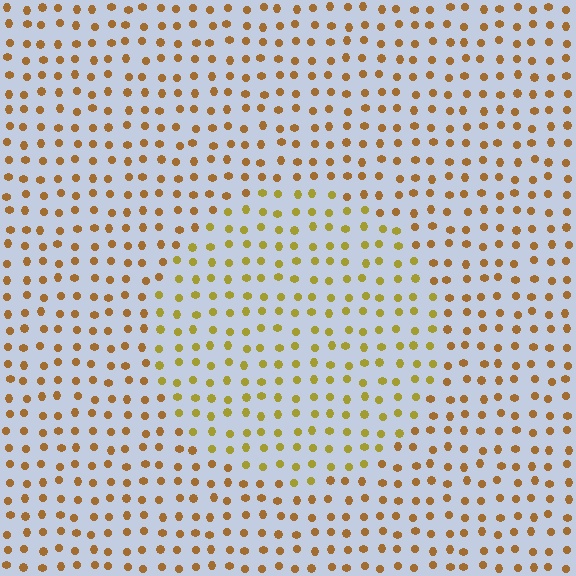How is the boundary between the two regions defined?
The boundary is defined purely by a slight shift in hue (about 25 degrees). Spacing, size, and orientation are identical on both sides.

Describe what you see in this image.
The image is filled with small brown elements in a uniform arrangement. A circle-shaped region is visible where the elements are tinted to a slightly different hue, forming a subtle color boundary.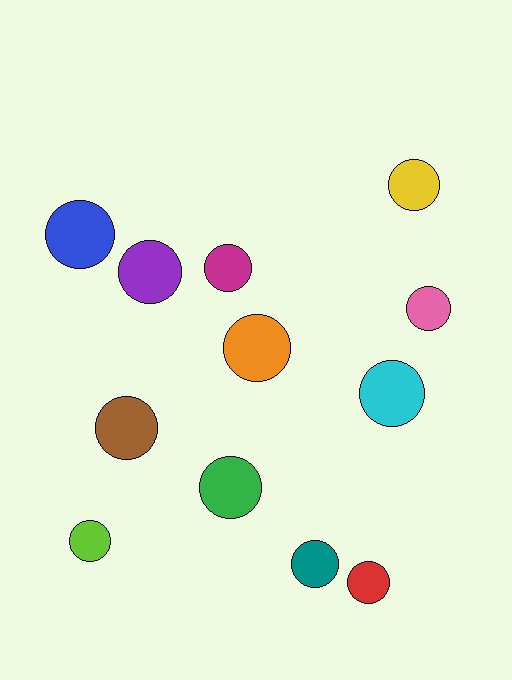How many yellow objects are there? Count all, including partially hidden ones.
There is 1 yellow object.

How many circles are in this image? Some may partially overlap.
There are 12 circles.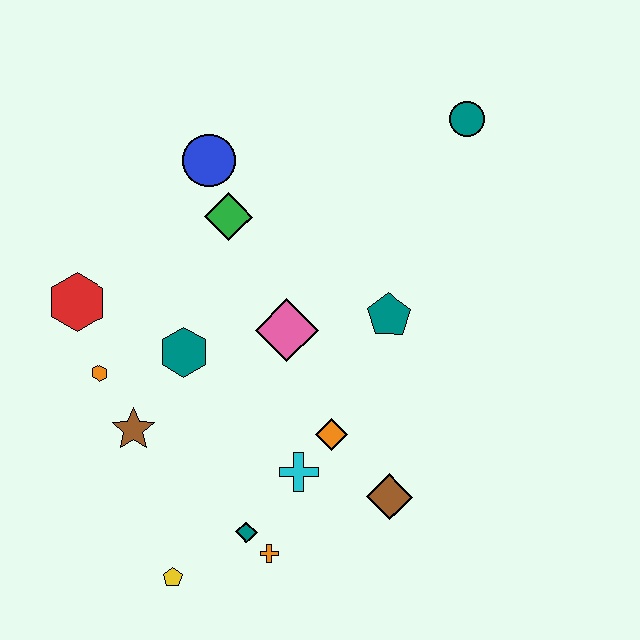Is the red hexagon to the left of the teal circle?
Yes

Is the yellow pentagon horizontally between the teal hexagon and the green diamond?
No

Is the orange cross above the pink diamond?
No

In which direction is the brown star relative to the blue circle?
The brown star is below the blue circle.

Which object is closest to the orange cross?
The teal diamond is closest to the orange cross.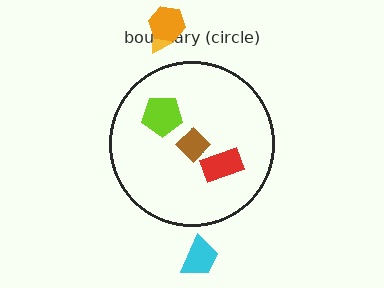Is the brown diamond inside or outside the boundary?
Inside.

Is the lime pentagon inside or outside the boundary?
Inside.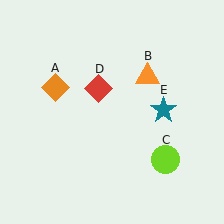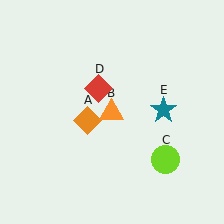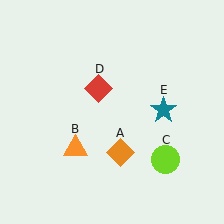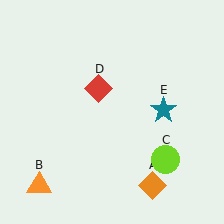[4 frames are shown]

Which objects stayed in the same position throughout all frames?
Lime circle (object C) and red diamond (object D) and teal star (object E) remained stationary.